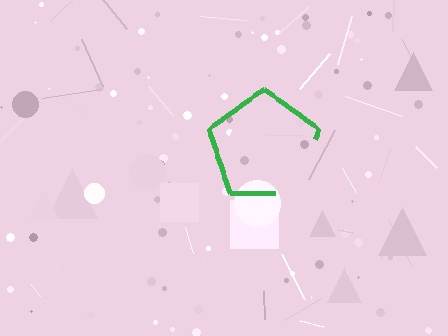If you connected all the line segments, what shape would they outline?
They would outline a pentagon.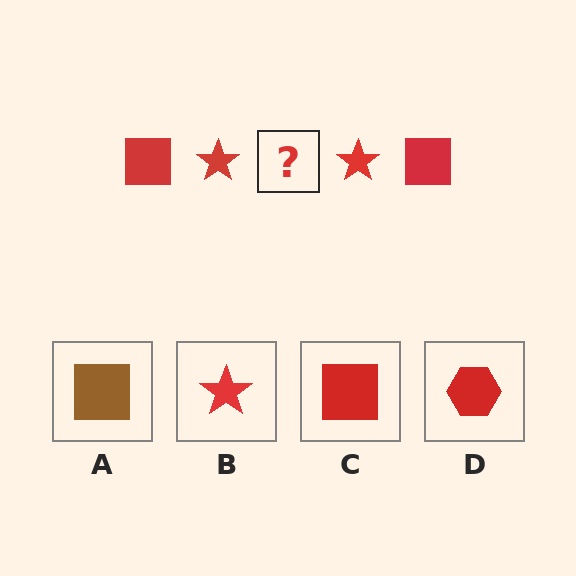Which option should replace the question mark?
Option C.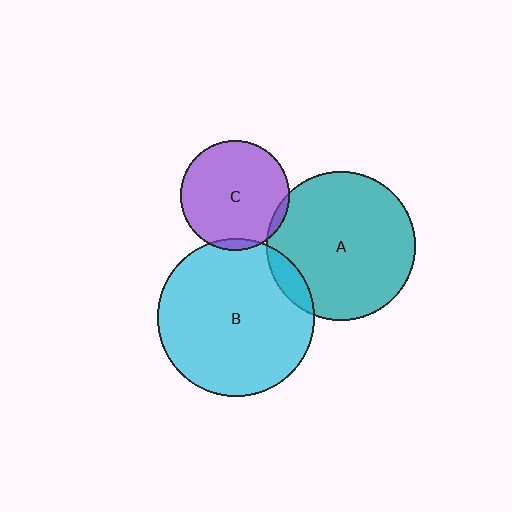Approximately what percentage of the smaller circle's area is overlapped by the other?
Approximately 5%.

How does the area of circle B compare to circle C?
Approximately 2.1 times.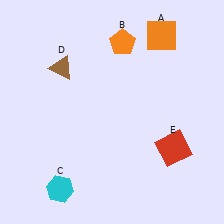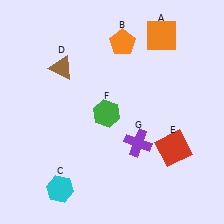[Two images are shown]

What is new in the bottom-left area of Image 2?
A green hexagon (F) was added in the bottom-left area of Image 2.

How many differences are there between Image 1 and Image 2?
There are 2 differences between the two images.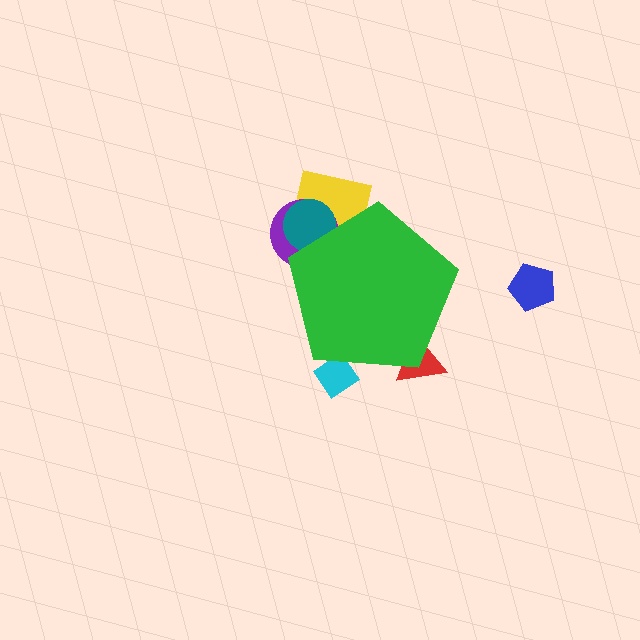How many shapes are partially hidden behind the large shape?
5 shapes are partially hidden.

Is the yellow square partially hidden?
Yes, the yellow square is partially hidden behind the green pentagon.